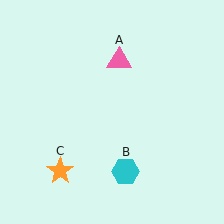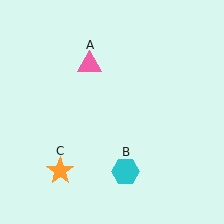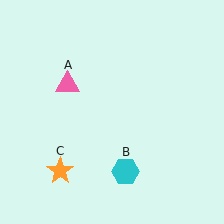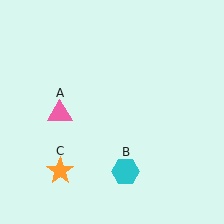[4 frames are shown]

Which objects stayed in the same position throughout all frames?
Cyan hexagon (object B) and orange star (object C) remained stationary.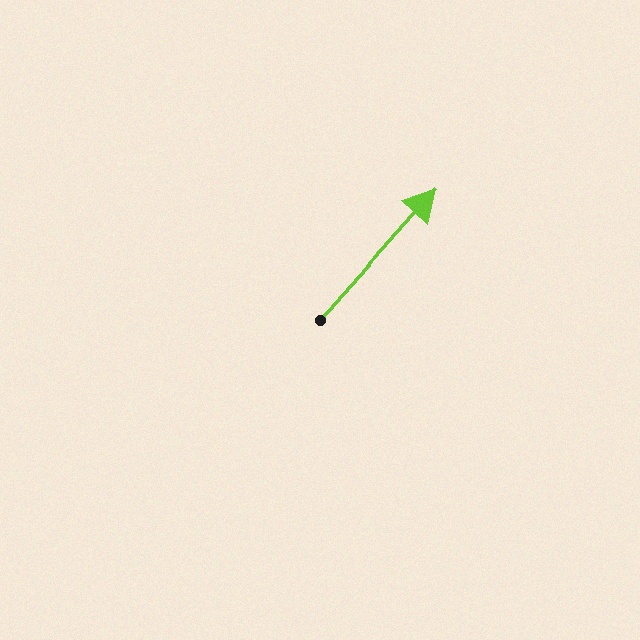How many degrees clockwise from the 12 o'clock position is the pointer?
Approximately 42 degrees.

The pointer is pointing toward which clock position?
Roughly 1 o'clock.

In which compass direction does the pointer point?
Northeast.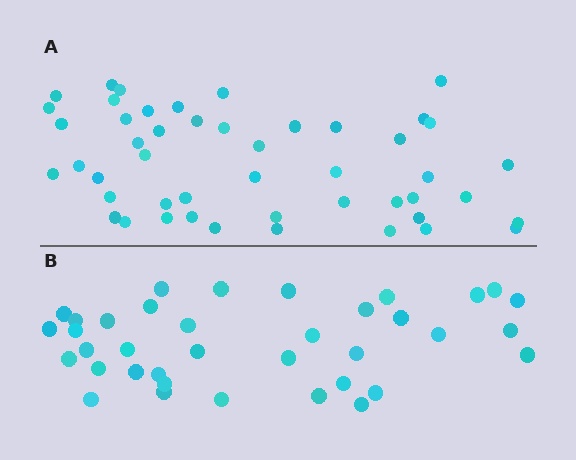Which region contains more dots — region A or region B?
Region A (the top region) has more dots.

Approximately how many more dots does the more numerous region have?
Region A has roughly 12 or so more dots than region B.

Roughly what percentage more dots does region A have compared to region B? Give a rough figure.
About 30% more.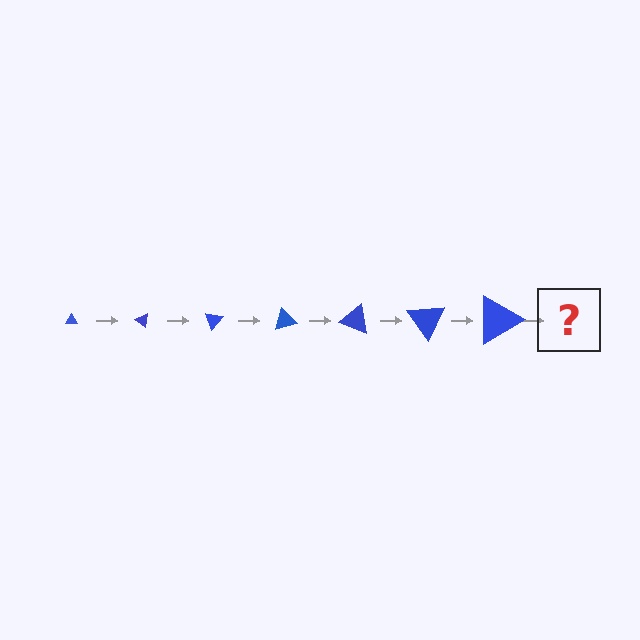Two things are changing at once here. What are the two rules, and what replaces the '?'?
The two rules are that the triangle grows larger each step and it rotates 35 degrees each step. The '?' should be a triangle, larger than the previous one and rotated 245 degrees from the start.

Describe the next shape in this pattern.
It should be a triangle, larger than the previous one and rotated 245 degrees from the start.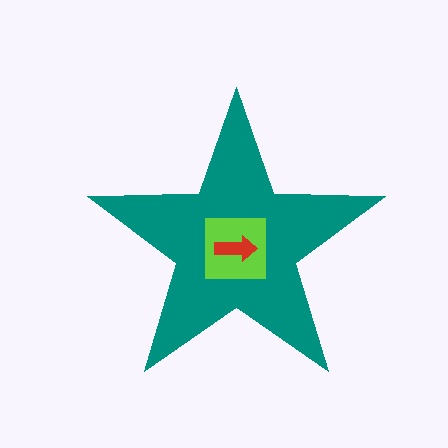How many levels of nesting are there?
3.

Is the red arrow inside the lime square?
Yes.